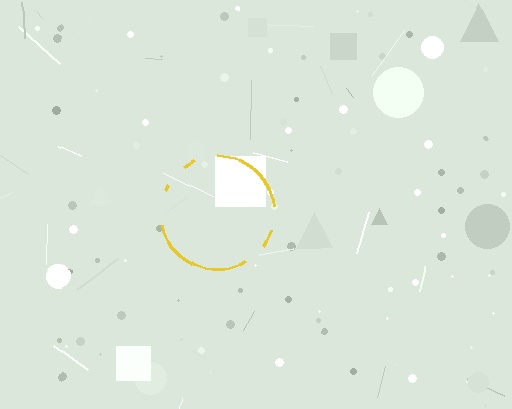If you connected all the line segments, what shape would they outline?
They would outline a circle.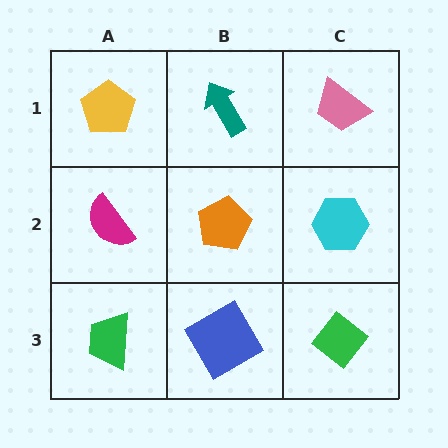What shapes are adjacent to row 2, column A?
A yellow pentagon (row 1, column A), a green trapezoid (row 3, column A), an orange pentagon (row 2, column B).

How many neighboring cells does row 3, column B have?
3.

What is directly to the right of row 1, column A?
A teal arrow.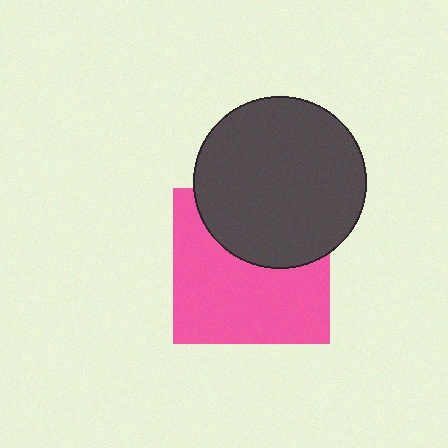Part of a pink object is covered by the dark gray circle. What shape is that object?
It is a square.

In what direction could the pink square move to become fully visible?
The pink square could move down. That would shift it out from behind the dark gray circle entirely.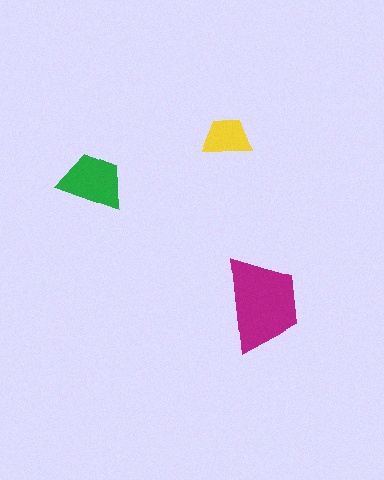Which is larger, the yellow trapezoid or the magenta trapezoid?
The magenta one.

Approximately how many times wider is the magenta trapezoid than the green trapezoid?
About 1.5 times wider.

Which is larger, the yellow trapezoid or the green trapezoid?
The green one.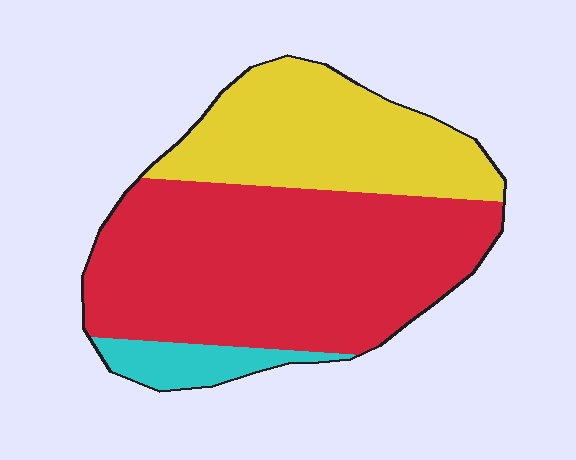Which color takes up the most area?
Red, at roughly 60%.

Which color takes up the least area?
Cyan, at roughly 10%.